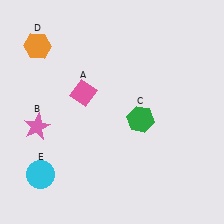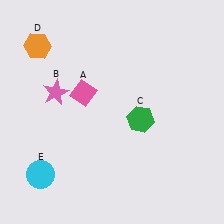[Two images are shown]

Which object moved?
The pink star (B) moved up.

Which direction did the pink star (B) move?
The pink star (B) moved up.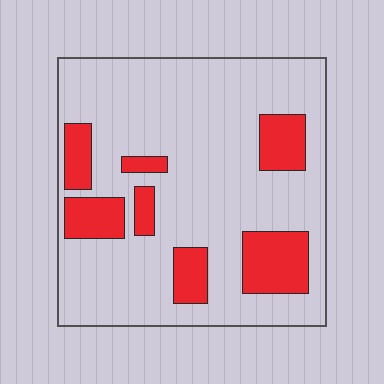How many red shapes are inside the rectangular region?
7.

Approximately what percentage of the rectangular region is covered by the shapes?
Approximately 20%.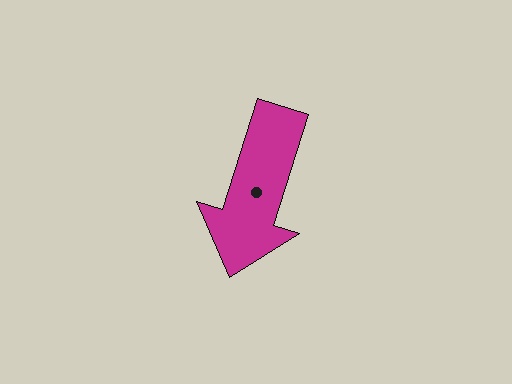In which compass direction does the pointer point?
South.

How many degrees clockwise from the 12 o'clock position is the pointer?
Approximately 197 degrees.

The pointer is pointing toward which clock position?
Roughly 7 o'clock.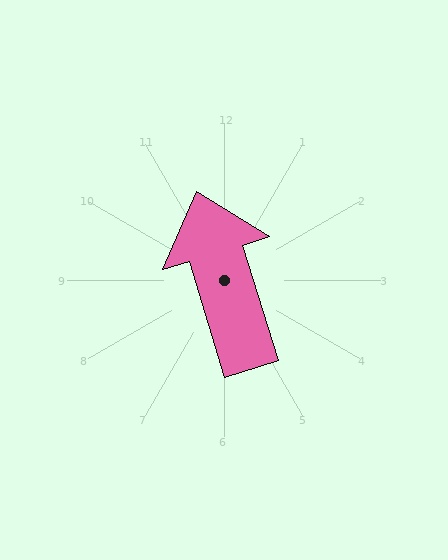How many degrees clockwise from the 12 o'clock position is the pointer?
Approximately 343 degrees.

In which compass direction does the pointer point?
North.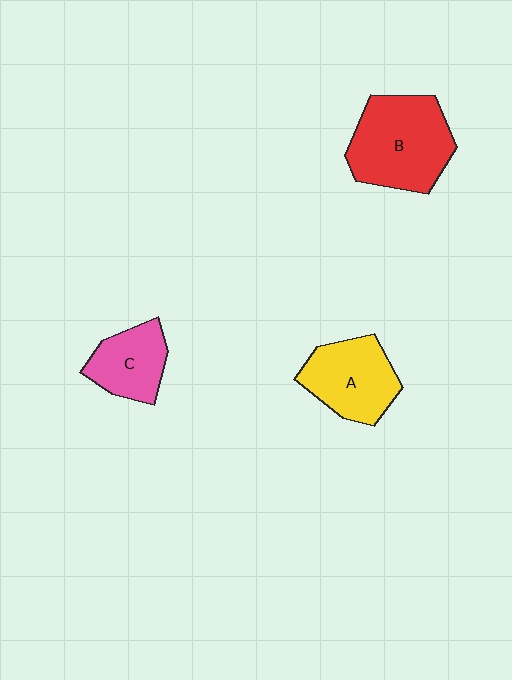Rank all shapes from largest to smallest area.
From largest to smallest: B (red), A (yellow), C (pink).